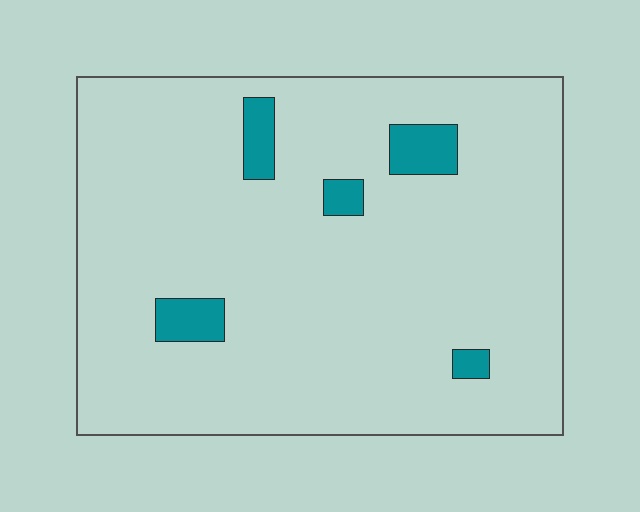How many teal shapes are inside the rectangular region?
5.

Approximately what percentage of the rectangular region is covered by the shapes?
Approximately 5%.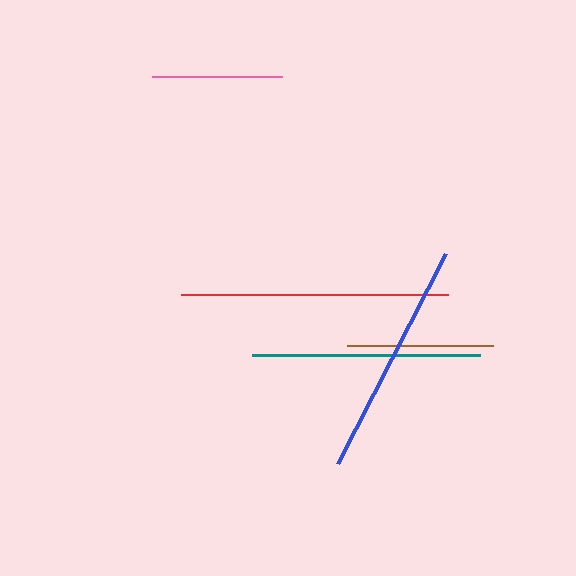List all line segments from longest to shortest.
From longest to shortest: red, blue, teal, brown, pink.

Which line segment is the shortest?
The pink line is the shortest at approximately 131 pixels.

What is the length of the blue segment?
The blue segment is approximately 237 pixels long.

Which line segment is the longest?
The red line is the longest at approximately 267 pixels.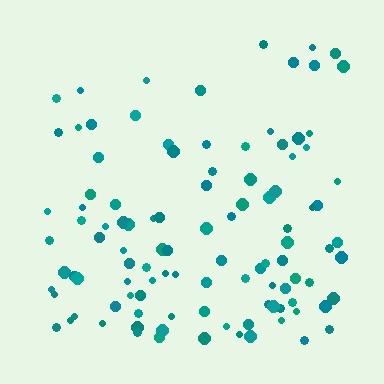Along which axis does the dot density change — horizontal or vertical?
Vertical.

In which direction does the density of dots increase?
From top to bottom, with the bottom side densest.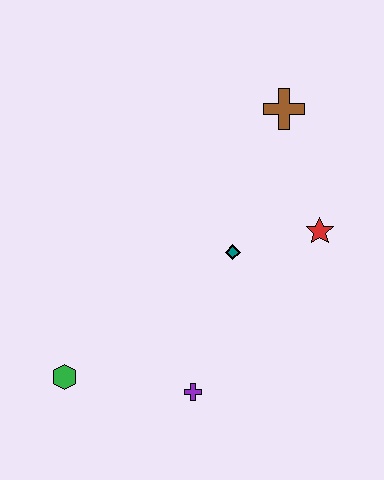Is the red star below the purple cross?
No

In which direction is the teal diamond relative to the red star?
The teal diamond is to the left of the red star.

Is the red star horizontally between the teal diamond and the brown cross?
No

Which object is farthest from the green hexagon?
The brown cross is farthest from the green hexagon.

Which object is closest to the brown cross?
The red star is closest to the brown cross.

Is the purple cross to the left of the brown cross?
Yes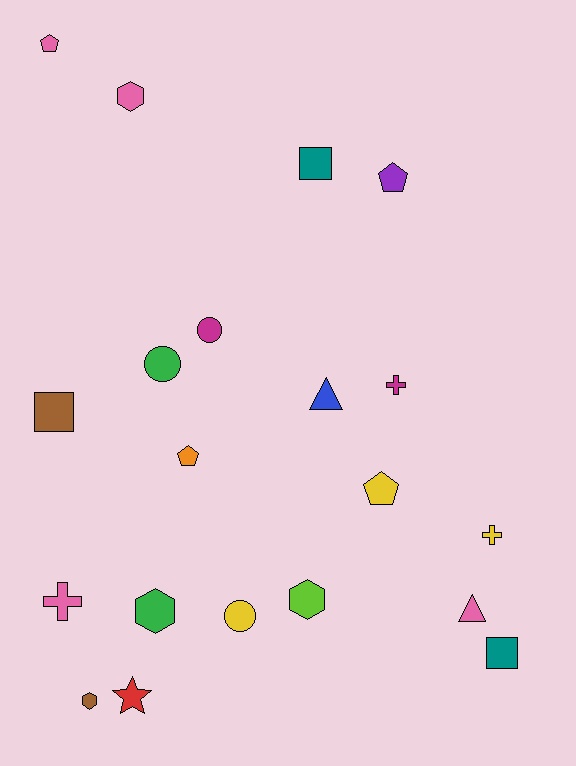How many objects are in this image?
There are 20 objects.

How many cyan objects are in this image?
There are no cyan objects.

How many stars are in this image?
There is 1 star.